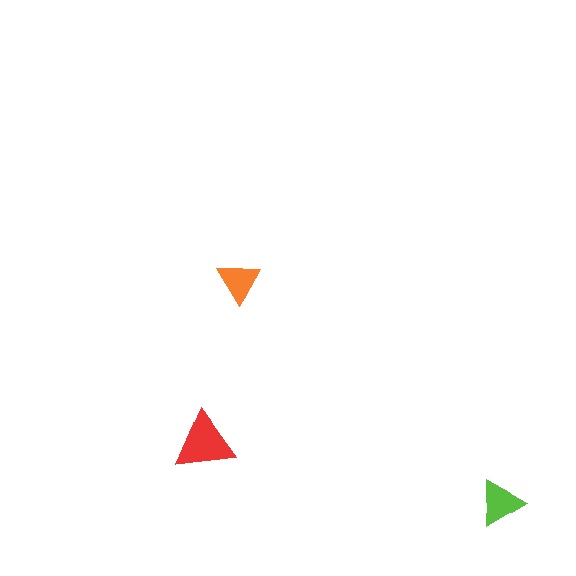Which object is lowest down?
The lime triangle is bottommost.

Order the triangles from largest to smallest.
the red one, the lime one, the orange one.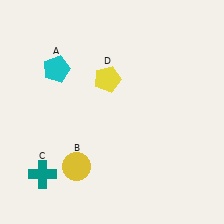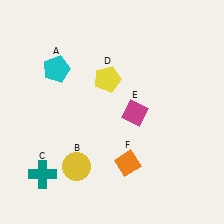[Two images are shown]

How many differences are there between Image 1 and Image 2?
There are 2 differences between the two images.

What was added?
A magenta diamond (E), an orange diamond (F) were added in Image 2.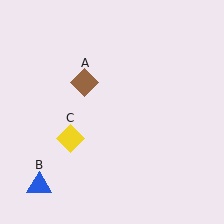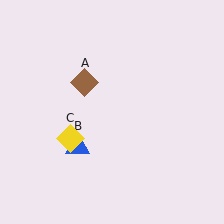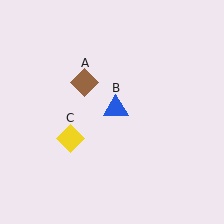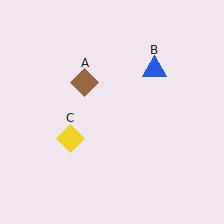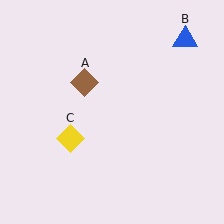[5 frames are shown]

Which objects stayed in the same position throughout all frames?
Brown diamond (object A) and yellow diamond (object C) remained stationary.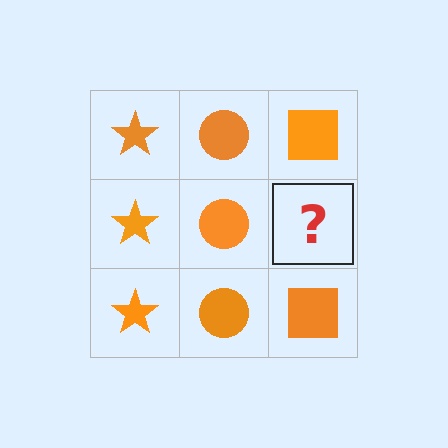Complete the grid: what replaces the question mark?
The question mark should be replaced with an orange square.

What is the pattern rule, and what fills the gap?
The rule is that each column has a consistent shape. The gap should be filled with an orange square.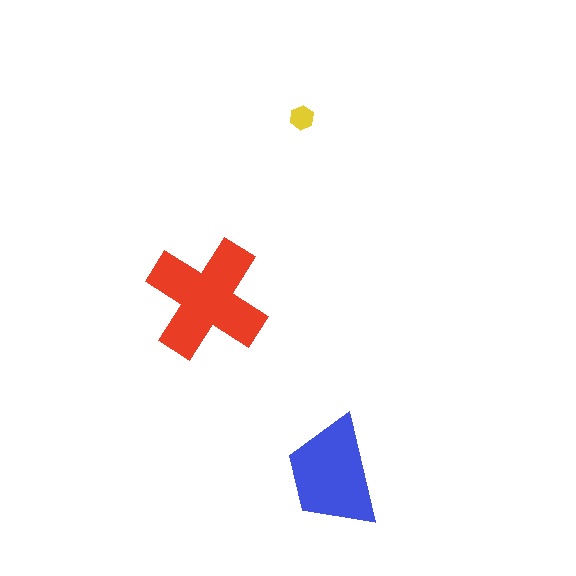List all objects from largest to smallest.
The red cross, the blue trapezoid, the yellow hexagon.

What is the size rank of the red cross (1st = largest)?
1st.